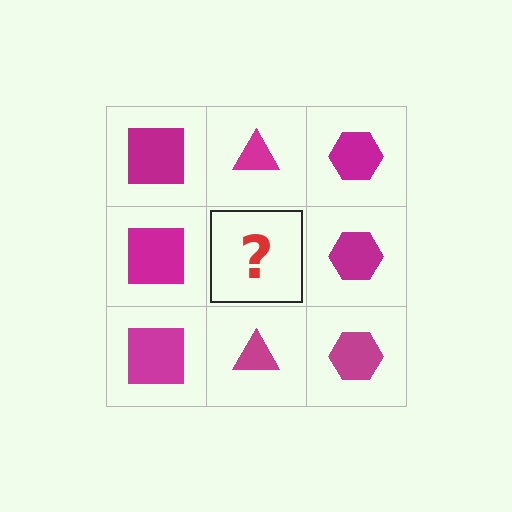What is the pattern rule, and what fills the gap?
The rule is that each column has a consistent shape. The gap should be filled with a magenta triangle.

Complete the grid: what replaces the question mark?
The question mark should be replaced with a magenta triangle.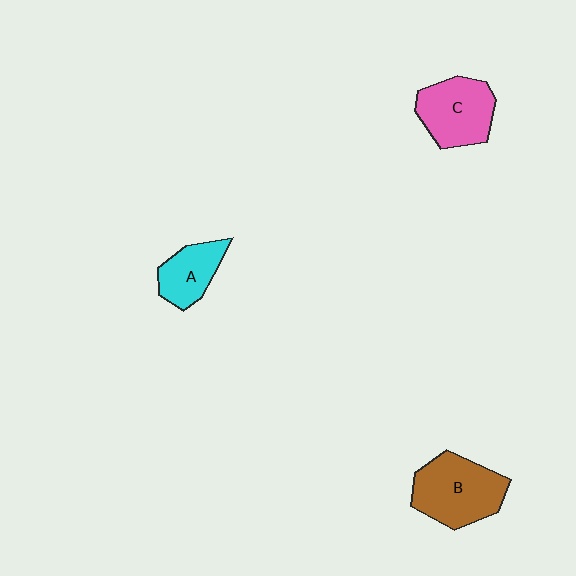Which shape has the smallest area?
Shape A (cyan).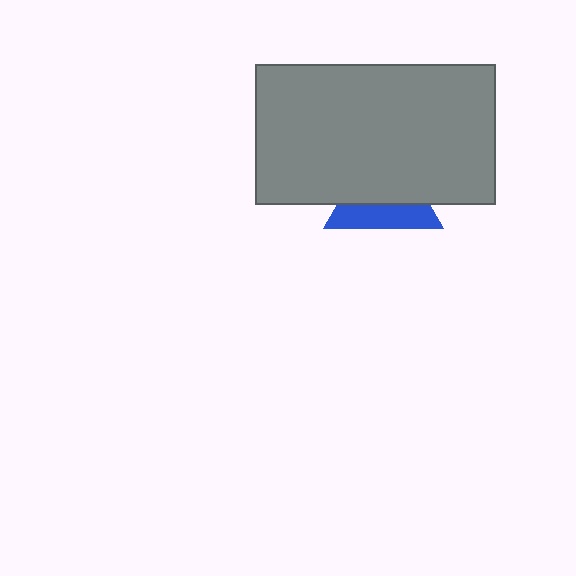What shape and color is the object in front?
The object in front is a gray rectangle.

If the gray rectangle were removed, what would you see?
You would see the complete blue triangle.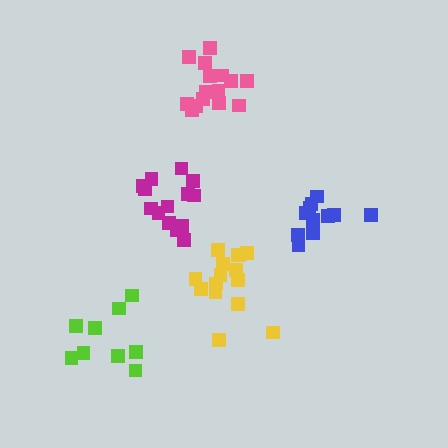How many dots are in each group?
Group 1: 15 dots, Group 2: 15 dots, Group 3: 11 dots, Group 4: 14 dots, Group 5: 9 dots (64 total).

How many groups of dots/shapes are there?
There are 5 groups.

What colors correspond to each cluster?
The clusters are colored: pink, yellow, blue, magenta, lime.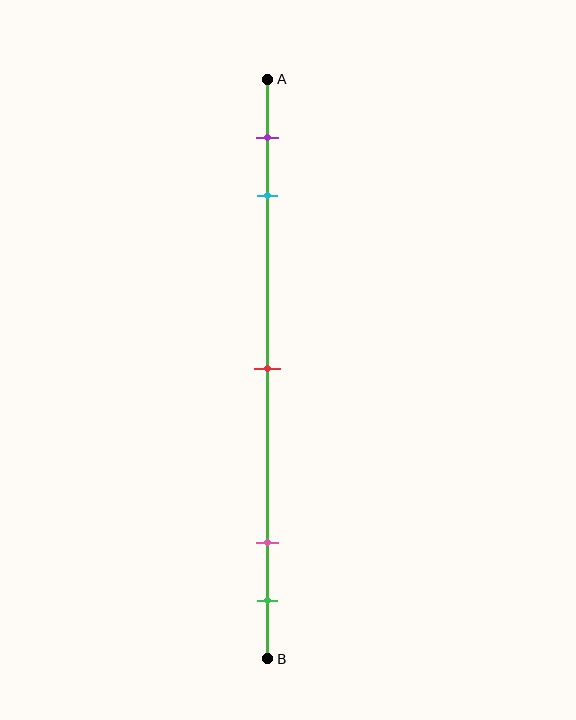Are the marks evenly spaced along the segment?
No, the marks are not evenly spaced.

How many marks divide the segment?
There are 5 marks dividing the segment.